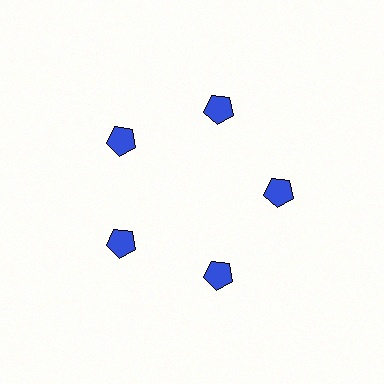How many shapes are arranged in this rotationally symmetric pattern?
There are 5 shapes, arranged in 5 groups of 1.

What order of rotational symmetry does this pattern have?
This pattern has 5-fold rotational symmetry.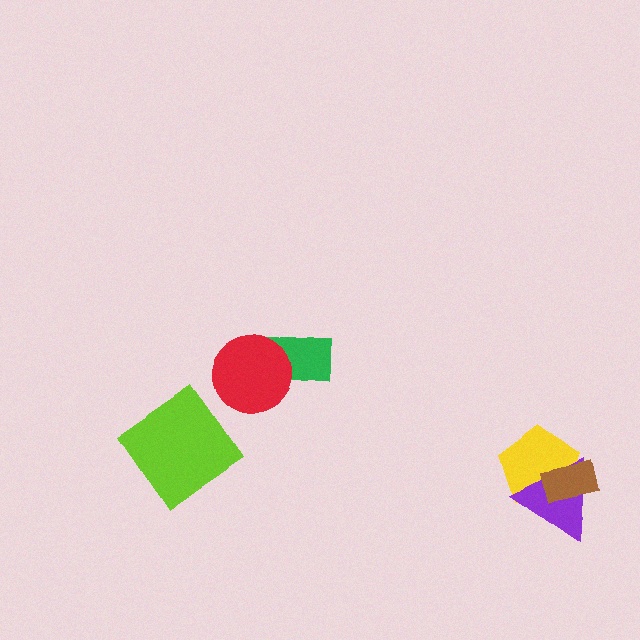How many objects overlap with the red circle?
1 object overlaps with the red circle.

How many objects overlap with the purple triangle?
2 objects overlap with the purple triangle.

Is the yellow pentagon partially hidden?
Yes, it is partially covered by another shape.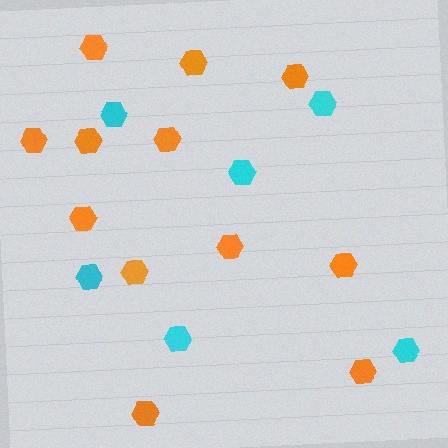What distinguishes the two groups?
There are 2 groups: one group of orange hexagons (12) and one group of cyan hexagons (6).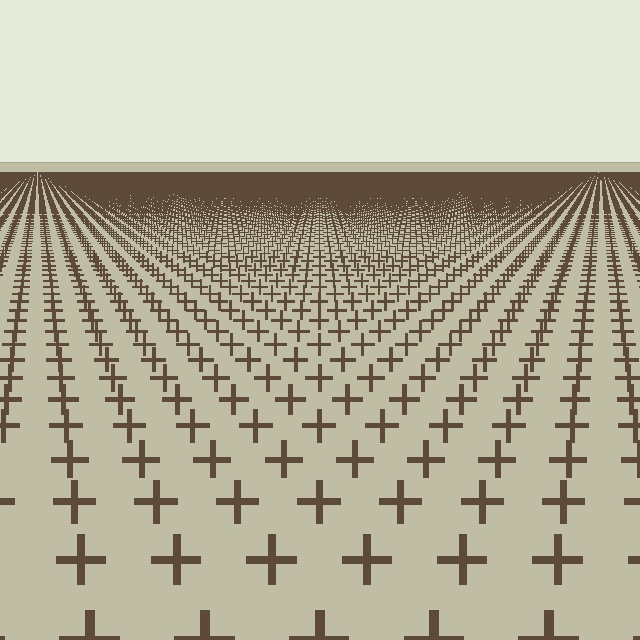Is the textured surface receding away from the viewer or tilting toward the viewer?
The surface is receding away from the viewer. Texture elements get smaller and denser toward the top.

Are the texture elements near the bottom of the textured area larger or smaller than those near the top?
Larger. Near the bottom, elements are closer to the viewer and appear at a bigger on-screen size.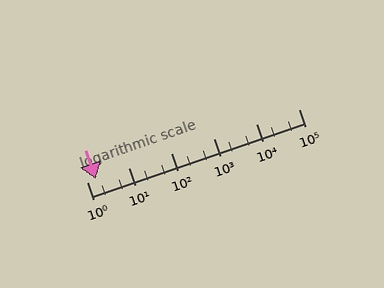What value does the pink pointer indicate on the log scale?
The pointer indicates approximately 1.6.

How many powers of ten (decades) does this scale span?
The scale spans 5 decades, from 1 to 100000.